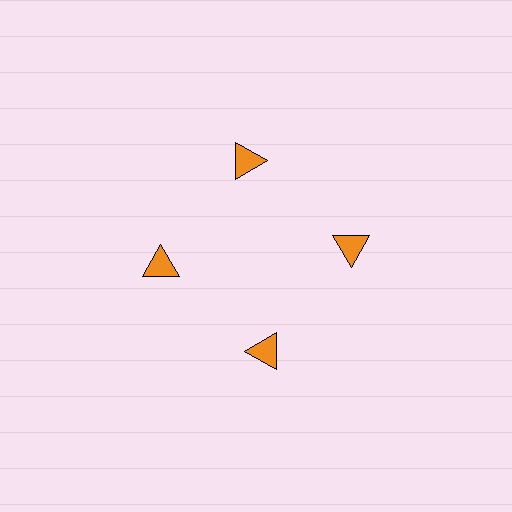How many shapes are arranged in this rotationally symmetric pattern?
There are 4 shapes, arranged in 4 groups of 1.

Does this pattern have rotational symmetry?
Yes, this pattern has 4-fold rotational symmetry. It looks the same after rotating 90 degrees around the center.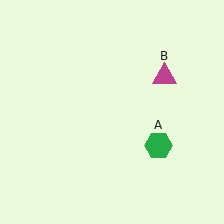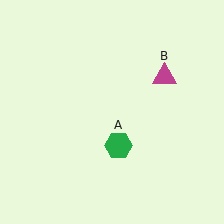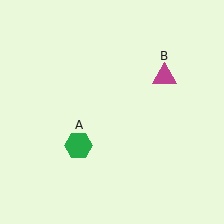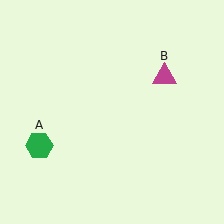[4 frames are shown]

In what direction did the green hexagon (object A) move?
The green hexagon (object A) moved left.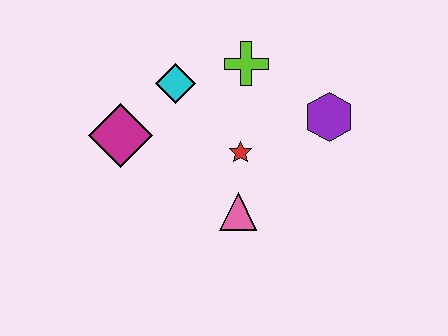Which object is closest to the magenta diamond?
The cyan diamond is closest to the magenta diamond.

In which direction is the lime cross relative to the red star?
The lime cross is above the red star.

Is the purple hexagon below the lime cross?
Yes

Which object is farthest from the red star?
The magenta diamond is farthest from the red star.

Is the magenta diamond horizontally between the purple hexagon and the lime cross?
No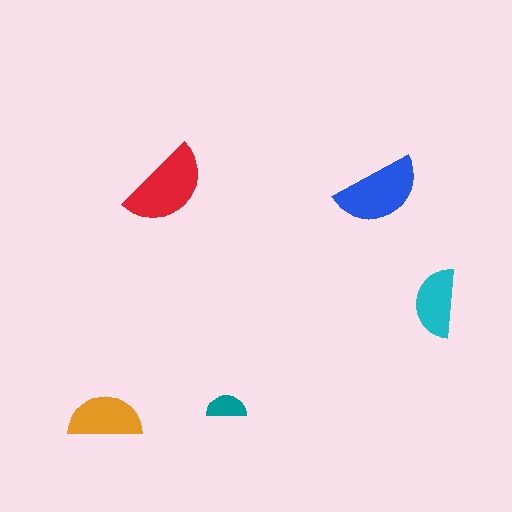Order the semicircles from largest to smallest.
the red one, the blue one, the orange one, the cyan one, the teal one.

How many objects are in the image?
There are 5 objects in the image.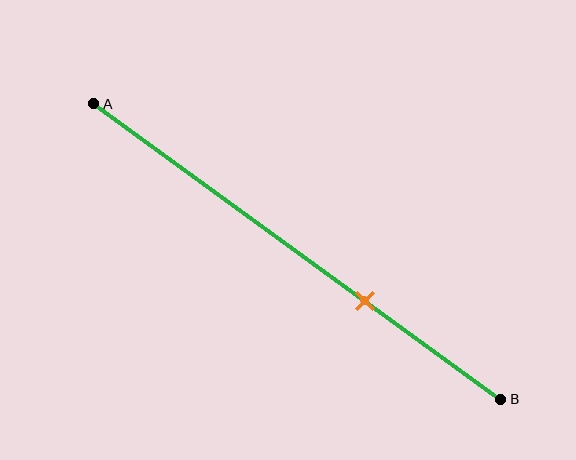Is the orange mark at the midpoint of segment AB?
No, the mark is at about 65% from A, not at the 50% midpoint.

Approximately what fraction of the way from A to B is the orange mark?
The orange mark is approximately 65% of the way from A to B.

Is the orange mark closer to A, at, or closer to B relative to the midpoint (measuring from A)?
The orange mark is closer to point B than the midpoint of segment AB.